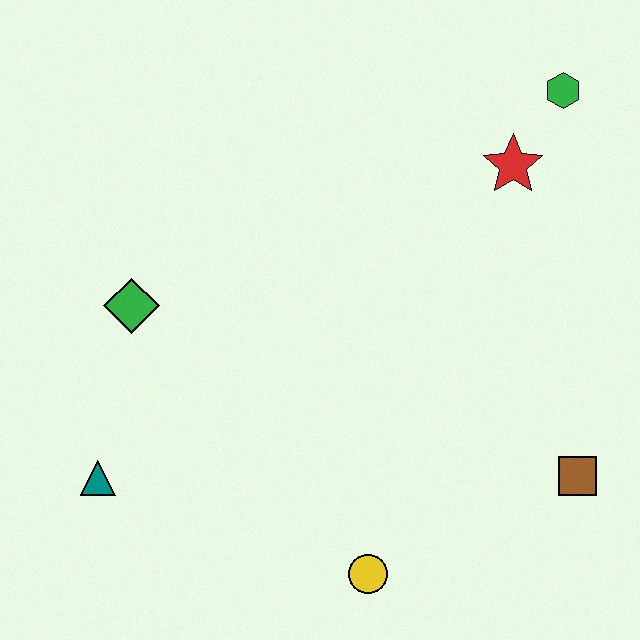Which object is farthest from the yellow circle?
The green hexagon is farthest from the yellow circle.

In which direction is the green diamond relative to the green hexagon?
The green diamond is to the left of the green hexagon.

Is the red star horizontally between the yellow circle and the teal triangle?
No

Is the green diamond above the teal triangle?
Yes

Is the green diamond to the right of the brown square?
No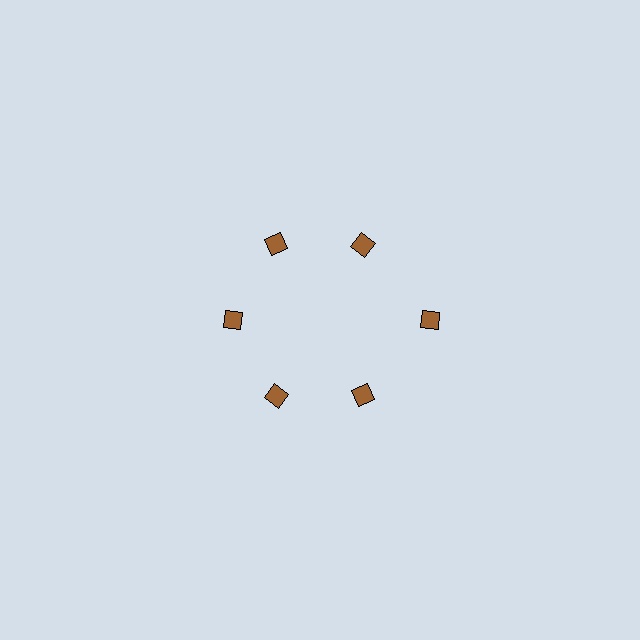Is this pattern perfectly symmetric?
No. The 6 brown diamonds are arranged in a ring, but one element near the 3 o'clock position is pushed outward from the center, breaking the 6-fold rotational symmetry.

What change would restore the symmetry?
The symmetry would be restored by moving it inward, back onto the ring so that all 6 diamonds sit at equal angles and equal distance from the center.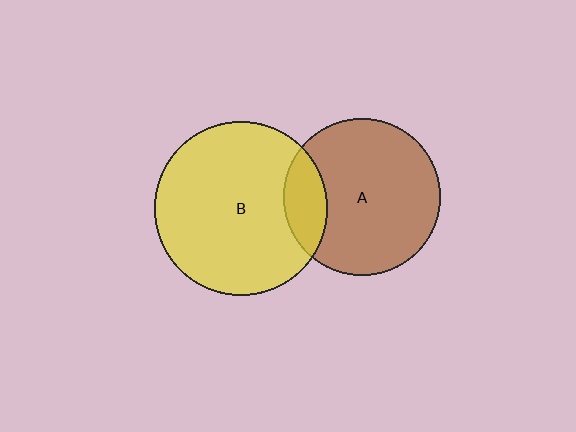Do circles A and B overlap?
Yes.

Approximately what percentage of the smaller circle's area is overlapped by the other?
Approximately 15%.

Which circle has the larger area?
Circle B (yellow).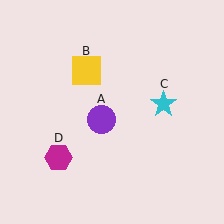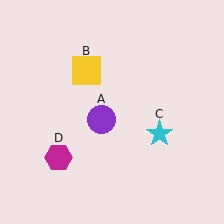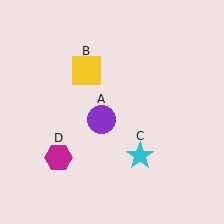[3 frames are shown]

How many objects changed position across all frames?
1 object changed position: cyan star (object C).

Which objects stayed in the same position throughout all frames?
Purple circle (object A) and yellow square (object B) and magenta hexagon (object D) remained stationary.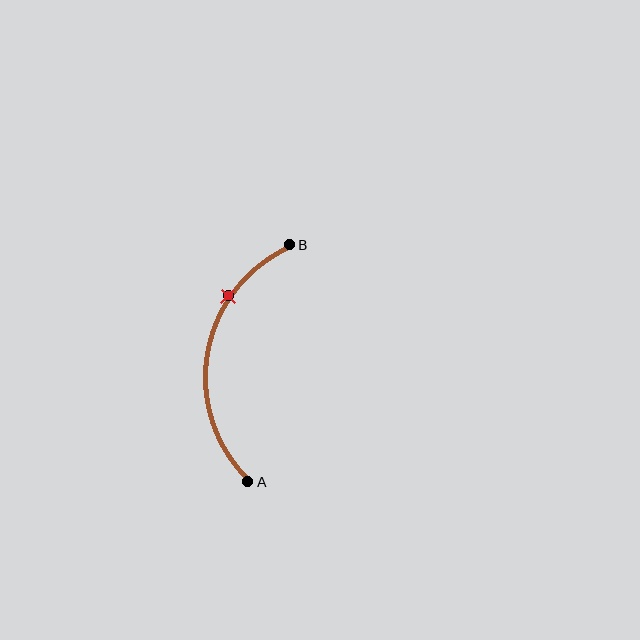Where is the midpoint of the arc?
The arc midpoint is the point on the curve farthest from the straight line joining A and B. It sits to the left of that line.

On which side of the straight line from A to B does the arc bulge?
The arc bulges to the left of the straight line connecting A and B.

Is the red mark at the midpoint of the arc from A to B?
No. The red mark lies on the arc but is closer to endpoint B. The arc midpoint would be at the point on the curve equidistant along the arc from both A and B.